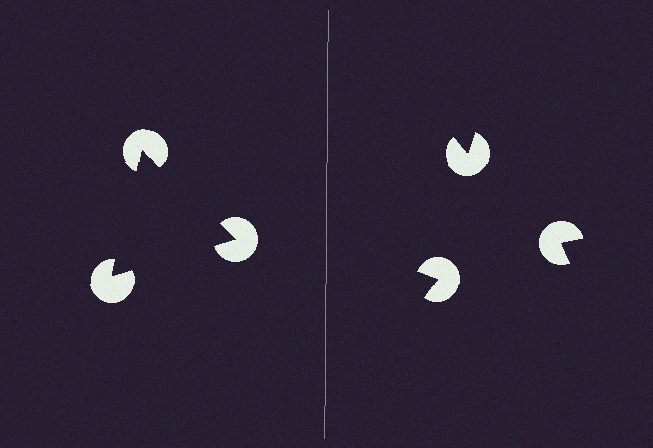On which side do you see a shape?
An illusory triangle appears on the left side. On the right side the wedge cuts are rotated, so no coherent shape forms.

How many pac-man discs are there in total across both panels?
6 — 3 on each side.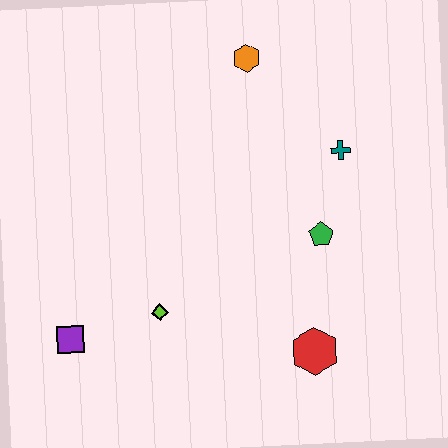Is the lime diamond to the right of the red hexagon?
No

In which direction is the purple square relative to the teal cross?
The purple square is to the left of the teal cross.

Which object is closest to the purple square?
The lime diamond is closest to the purple square.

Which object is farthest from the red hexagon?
The orange hexagon is farthest from the red hexagon.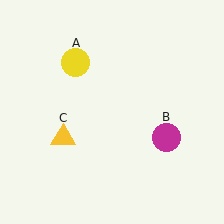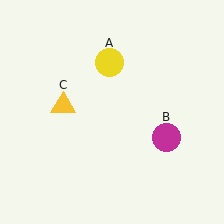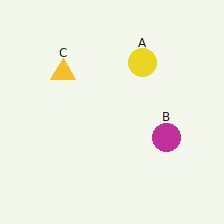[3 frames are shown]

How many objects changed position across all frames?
2 objects changed position: yellow circle (object A), yellow triangle (object C).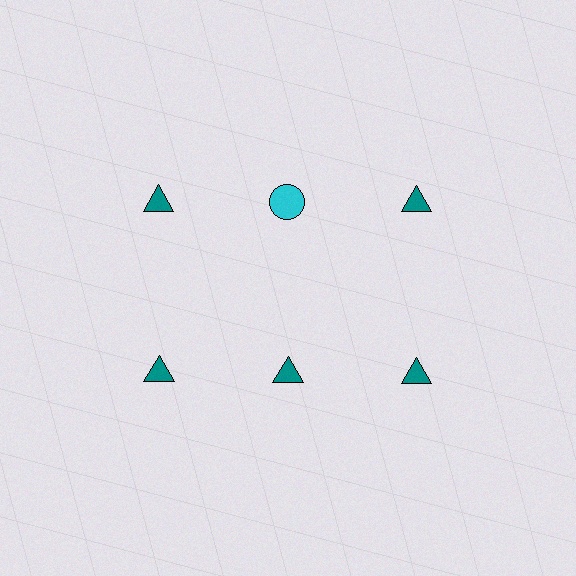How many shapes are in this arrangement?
There are 6 shapes arranged in a grid pattern.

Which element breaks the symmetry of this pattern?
The cyan circle in the top row, second from left column breaks the symmetry. All other shapes are teal triangles.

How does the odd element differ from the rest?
It differs in both color (cyan instead of teal) and shape (circle instead of triangle).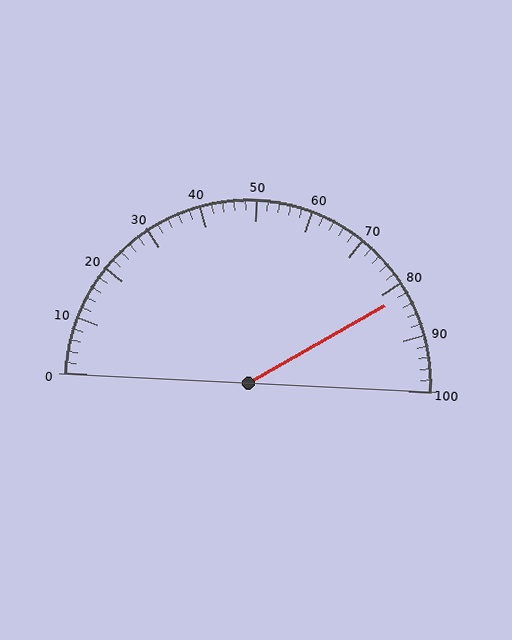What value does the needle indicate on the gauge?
The needle indicates approximately 82.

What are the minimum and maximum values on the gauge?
The gauge ranges from 0 to 100.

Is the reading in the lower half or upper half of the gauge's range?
The reading is in the upper half of the range (0 to 100).